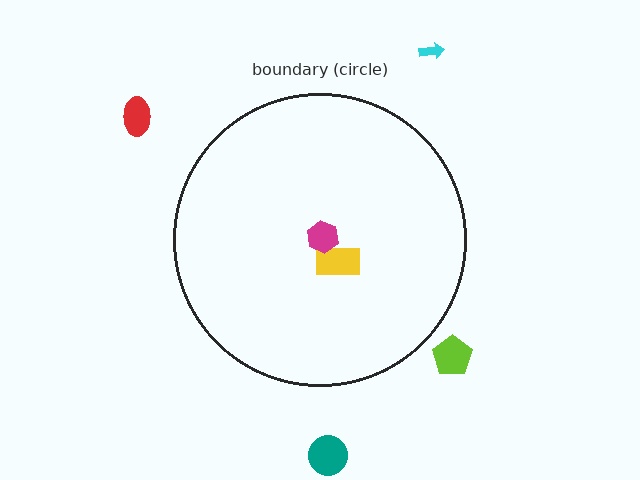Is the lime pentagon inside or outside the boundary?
Outside.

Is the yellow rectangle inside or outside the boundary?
Inside.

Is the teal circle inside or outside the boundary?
Outside.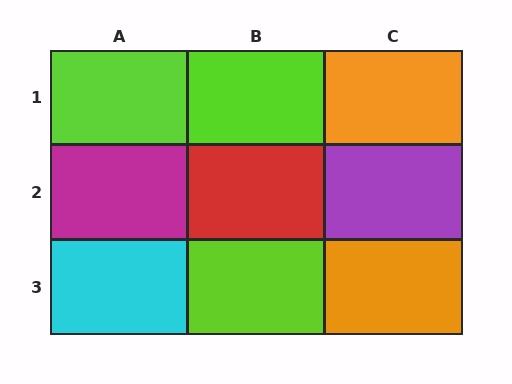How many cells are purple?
1 cell is purple.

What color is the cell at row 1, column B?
Lime.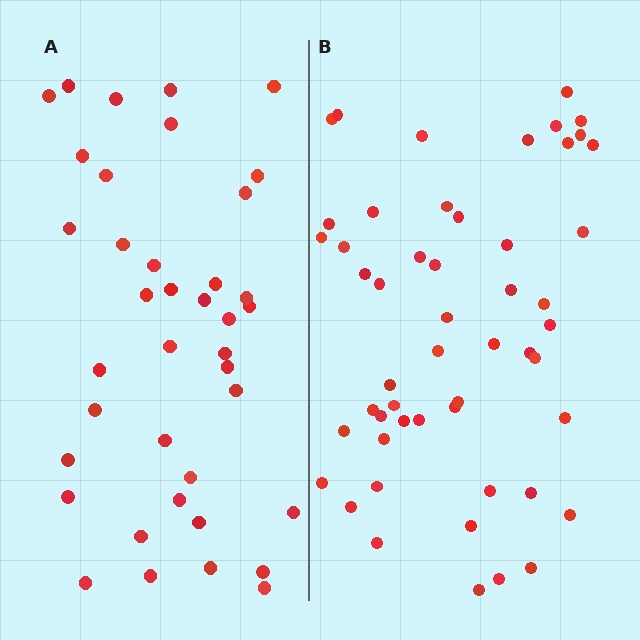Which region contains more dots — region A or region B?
Region B (the right region) has more dots.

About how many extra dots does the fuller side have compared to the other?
Region B has approximately 15 more dots than region A.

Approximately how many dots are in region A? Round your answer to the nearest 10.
About 40 dots. (The exact count is 39, which rounds to 40.)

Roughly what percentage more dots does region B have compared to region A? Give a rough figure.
About 35% more.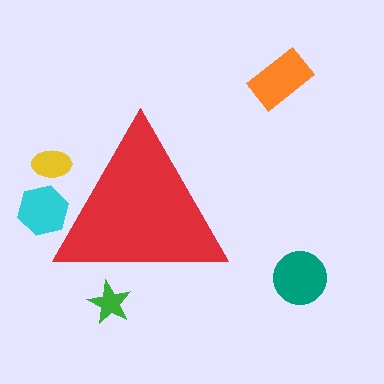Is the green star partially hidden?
Yes, the green star is partially hidden behind the red triangle.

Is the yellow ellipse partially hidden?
Yes, the yellow ellipse is partially hidden behind the red triangle.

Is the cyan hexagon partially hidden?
Yes, the cyan hexagon is partially hidden behind the red triangle.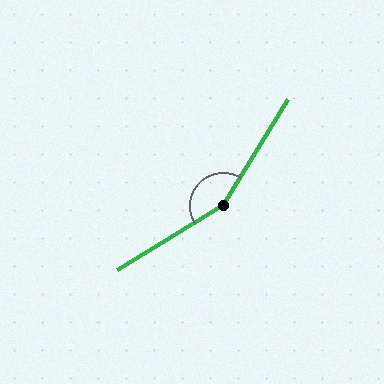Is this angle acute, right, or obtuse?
It is obtuse.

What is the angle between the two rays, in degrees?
Approximately 153 degrees.